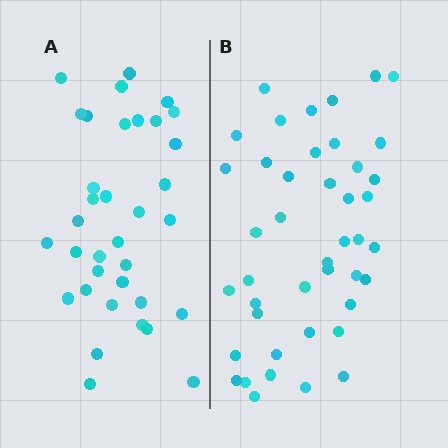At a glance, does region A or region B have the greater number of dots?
Region B (the right region) has more dots.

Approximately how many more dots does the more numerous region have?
Region B has roughly 8 or so more dots than region A.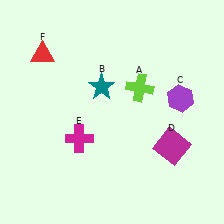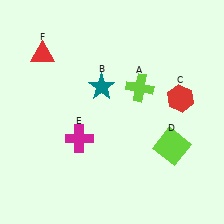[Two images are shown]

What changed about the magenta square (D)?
In Image 1, D is magenta. In Image 2, it changed to lime.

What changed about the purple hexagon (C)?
In Image 1, C is purple. In Image 2, it changed to red.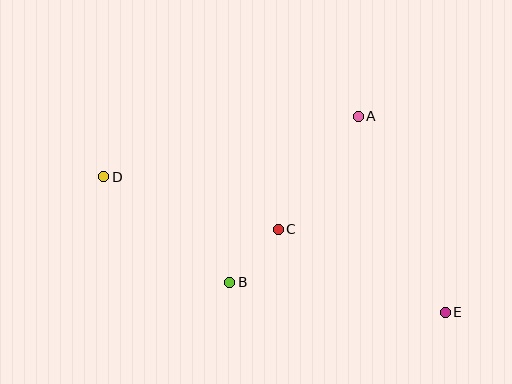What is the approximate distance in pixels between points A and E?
The distance between A and E is approximately 214 pixels.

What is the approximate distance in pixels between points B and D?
The distance between B and D is approximately 164 pixels.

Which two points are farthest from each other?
Points D and E are farthest from each other.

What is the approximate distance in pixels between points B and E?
The distance between B and E is approximately 218 pixels.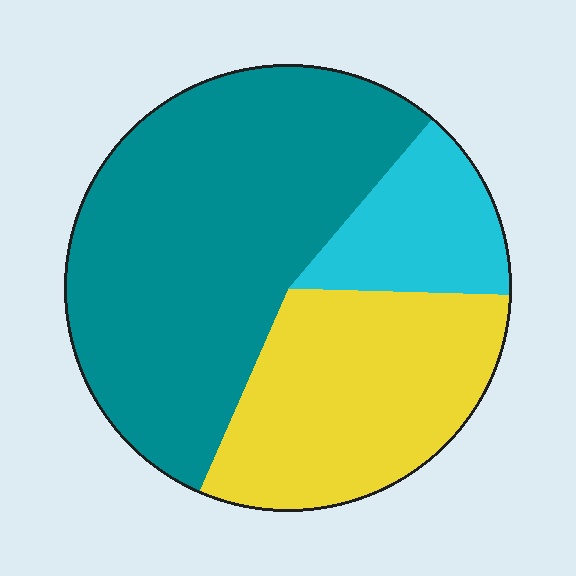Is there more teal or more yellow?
Teal.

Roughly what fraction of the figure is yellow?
Yellow takes up about one third (1/3) of the figure.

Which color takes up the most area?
Teal, at roughly 55%.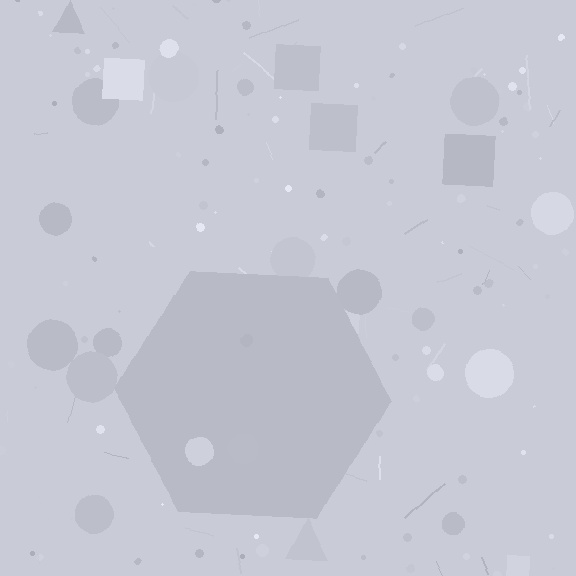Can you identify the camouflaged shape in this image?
The camouflaged shape is a hexagon.